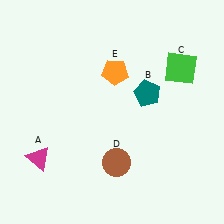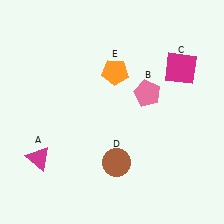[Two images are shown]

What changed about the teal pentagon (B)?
In Image 1, B is teal. In Image 2, it changed to pink.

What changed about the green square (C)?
In Image 1, C is green. In Image 2, it changed to magenta.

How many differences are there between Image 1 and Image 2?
There are 2 differences between the two images.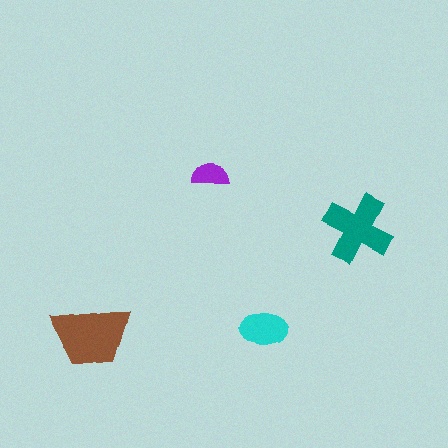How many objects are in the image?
There are 4 objects in the image.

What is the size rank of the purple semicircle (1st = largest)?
4th.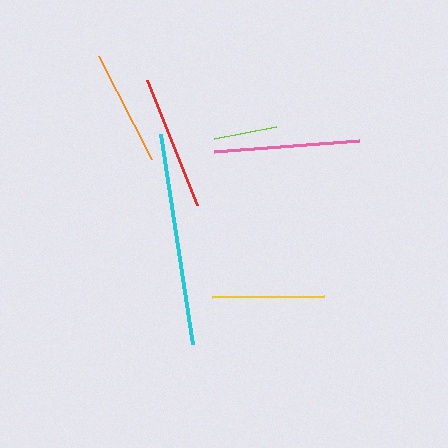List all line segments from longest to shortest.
From longest to shortest: cyan, pink, red, orange, yellow, lime.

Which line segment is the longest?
The cyan line is the longest at approximately 213 pixels.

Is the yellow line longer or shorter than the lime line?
The yellow line is longer than the lime line.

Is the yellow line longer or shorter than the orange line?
The orange line is longer than the yellow line.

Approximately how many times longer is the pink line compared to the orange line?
The pink line is approximately 1.3 times the length of the orange line.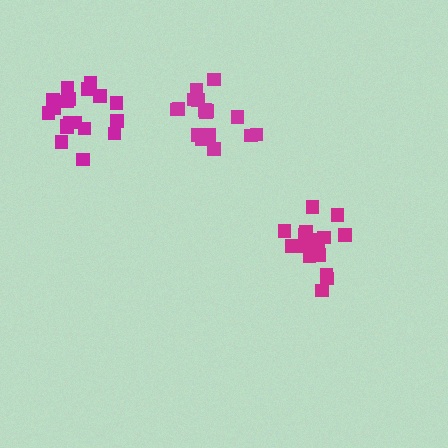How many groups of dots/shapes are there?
There are 3 groups.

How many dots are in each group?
Group 1: 19 dots, Group 2: 16 dots, Group 3: 16 dots (51 total).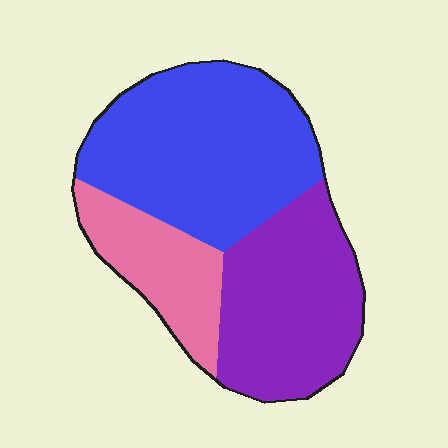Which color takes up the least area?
Pink, at roughly 20%.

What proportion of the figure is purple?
Purple takes up between a quarter and a half of the figure.